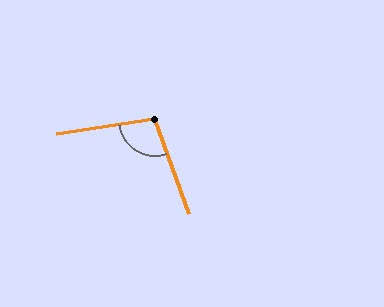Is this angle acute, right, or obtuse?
It is obtuse.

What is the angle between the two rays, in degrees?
Approximately 101 degrees.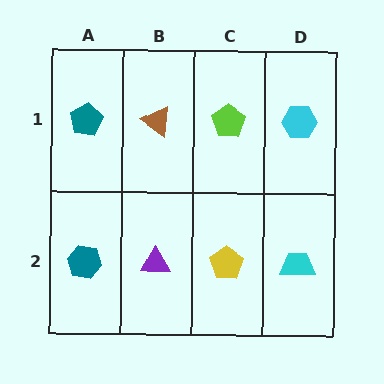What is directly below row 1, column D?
A cyan trapezoid.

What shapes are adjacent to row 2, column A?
A teal pentagon (row 1, column A), a purple triangle (row 2, column B).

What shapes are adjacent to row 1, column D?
A cyan trapezoid (row 2, column D), a lime pentagon (row 1, column C).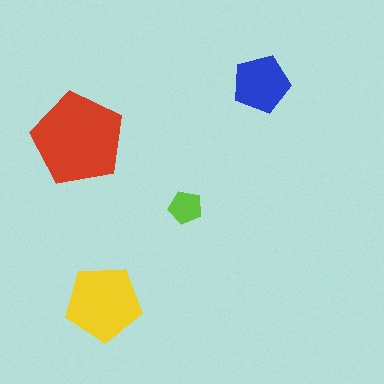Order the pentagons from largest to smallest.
the red one, the yellow one, the blue one, the lime one.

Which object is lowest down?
The yellow pentagon is bottommost.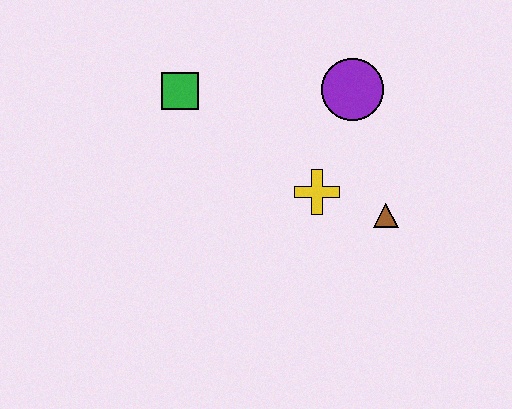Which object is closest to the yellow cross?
The brown triangle is closest to the yellow cross.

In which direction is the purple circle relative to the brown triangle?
The purple circle is above the brown triangle.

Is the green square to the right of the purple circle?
No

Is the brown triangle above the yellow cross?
No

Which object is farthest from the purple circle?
The green square is farthest from the purple circle.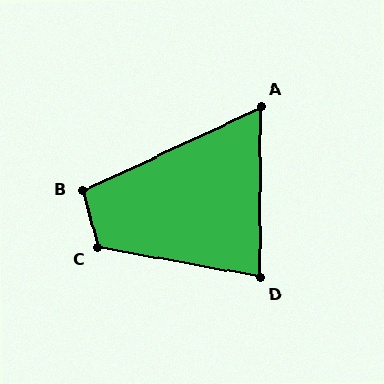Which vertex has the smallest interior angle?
A, at approximately 65 degrees.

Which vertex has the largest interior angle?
C, at approximately 115 degrees.